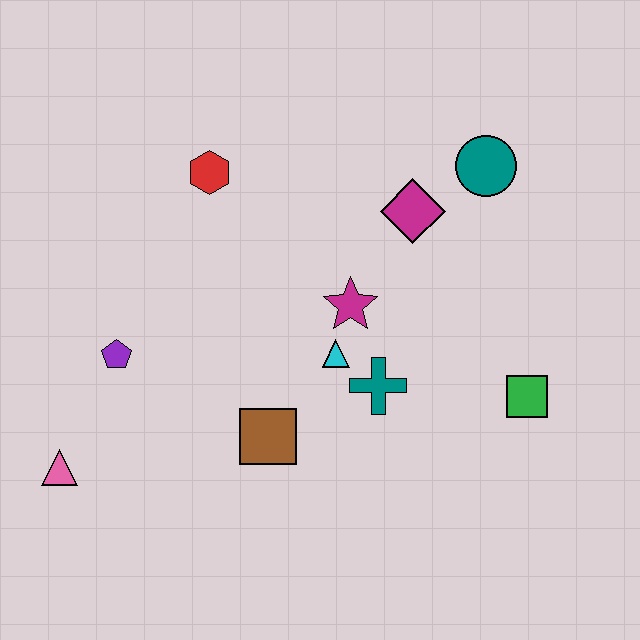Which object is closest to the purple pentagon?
The pink triangle is closest to the purple pentagon.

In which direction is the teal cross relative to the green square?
The teal cross is to the left of the green square.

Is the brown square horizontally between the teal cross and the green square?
No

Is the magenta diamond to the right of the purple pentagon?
Yes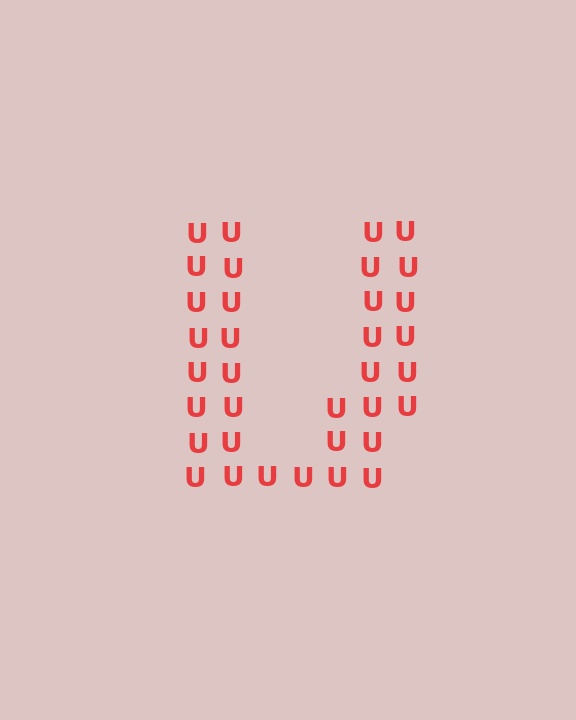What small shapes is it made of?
It is made of small letter U's.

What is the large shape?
The large shape is the letter U.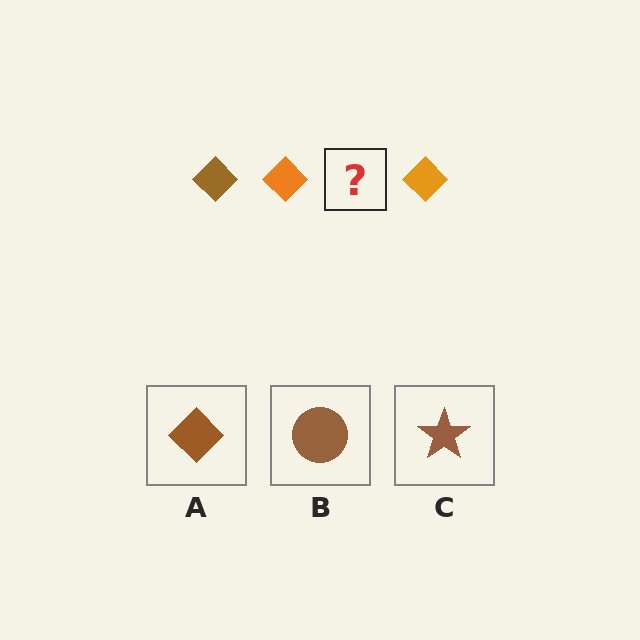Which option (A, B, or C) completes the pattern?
A.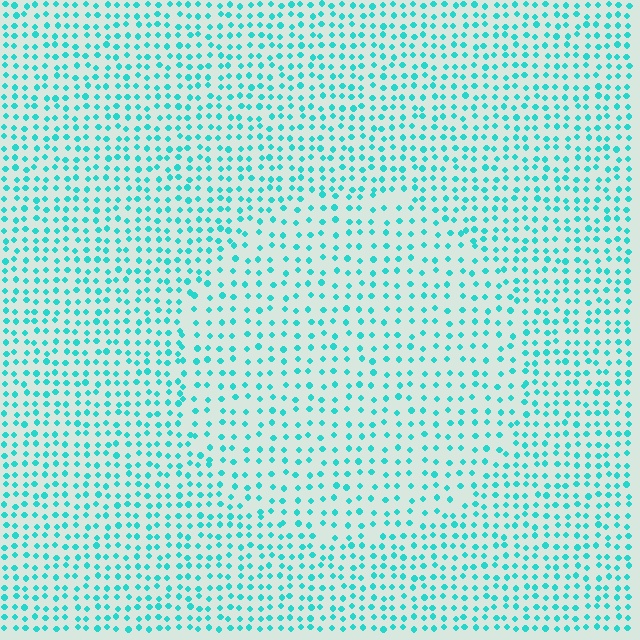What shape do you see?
I see a circle.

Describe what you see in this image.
The image contains small cyan elements arranged at two different densities. A circle-shaped region is visible where the elements are less densely packed than the surrounding area.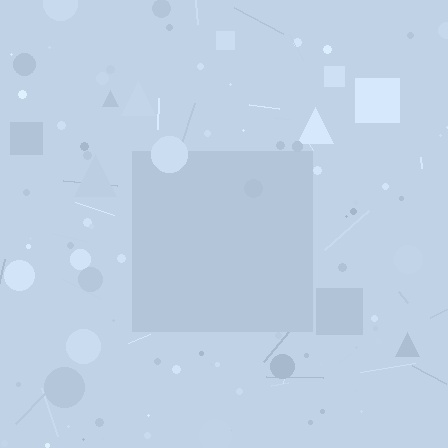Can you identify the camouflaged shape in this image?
The camouflaged shape is a square.